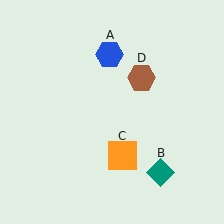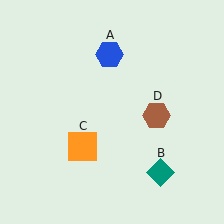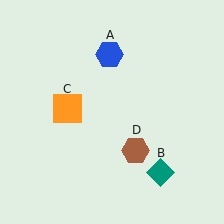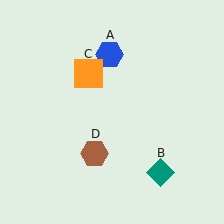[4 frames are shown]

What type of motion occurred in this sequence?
The orange square (object C), brown hexagon (object D) rotated clockwise around the center of the scene.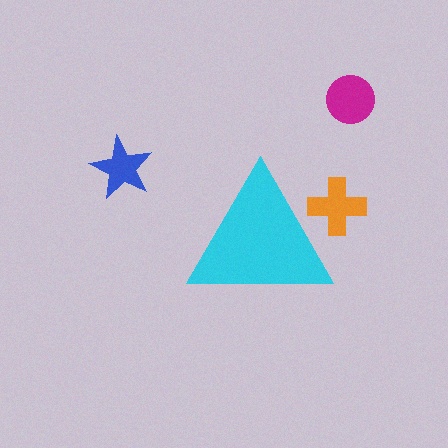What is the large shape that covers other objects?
A cyan triangle.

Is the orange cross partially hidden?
Yes, the orange cross is partially hidden behind the cyan triangle.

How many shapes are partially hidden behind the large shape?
1 shape is partially hidden.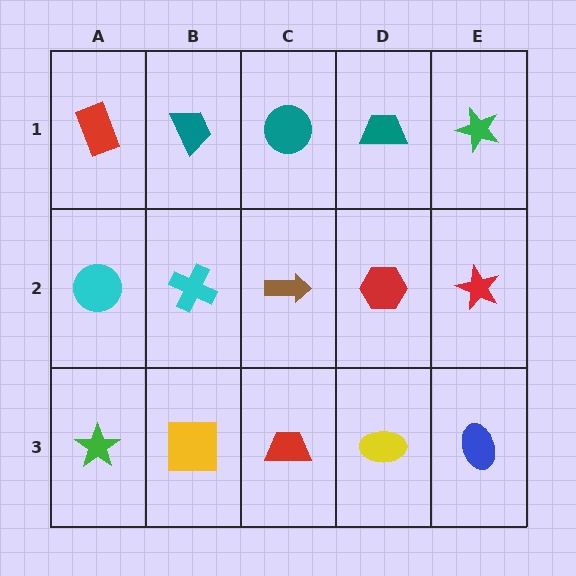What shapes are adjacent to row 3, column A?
A cyan circle (row 2, column A), a yellow square (row 3, column B).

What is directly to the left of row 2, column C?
A cyan cross.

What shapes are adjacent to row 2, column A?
A red rectangle (row 1, column A), a green star (row 3, column A), a cyan cross (row 2, column B).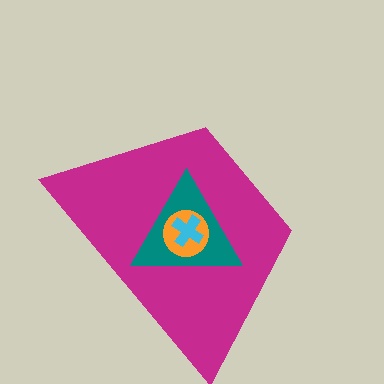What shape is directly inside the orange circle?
The cyan cross.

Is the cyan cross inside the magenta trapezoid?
Yes.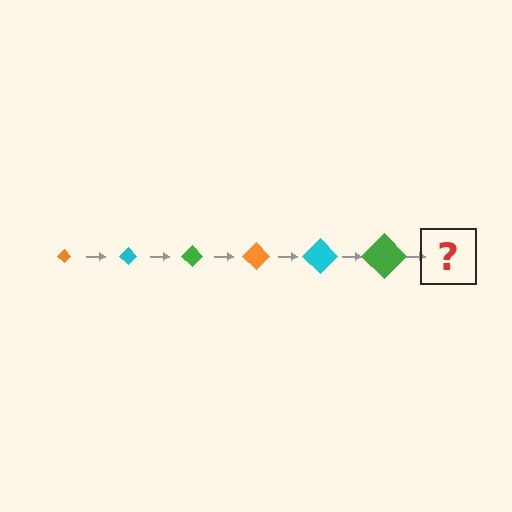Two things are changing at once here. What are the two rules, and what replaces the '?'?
The two rules are that the diamond grows larger each step and the color cycles through orange, cyan, and green. The '?' should be an orange diamond, larger than the previous one.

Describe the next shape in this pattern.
It should be an orange diamond, larger than the previous one.